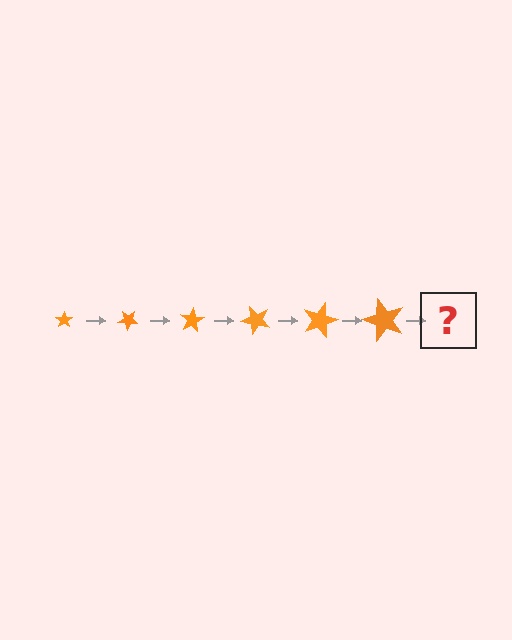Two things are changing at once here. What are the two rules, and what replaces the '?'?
The two rules are that the star grows larger each step and it rotates 40 degrees each step. The '?' should be a star, larger than the previous one and rotated 240 degrees from the start.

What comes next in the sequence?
The next element should be a star, larger than the previous one and rotated 240 degrees from the start.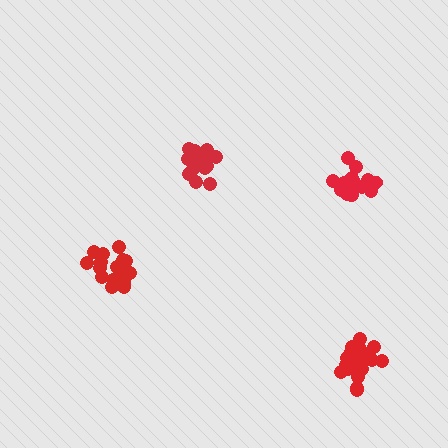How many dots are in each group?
Group 1: 18 dots, Group 2: 20 dots, Group 3: 20 dots, Group 4: 18 dots (76 total).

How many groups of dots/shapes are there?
There are 4 groups.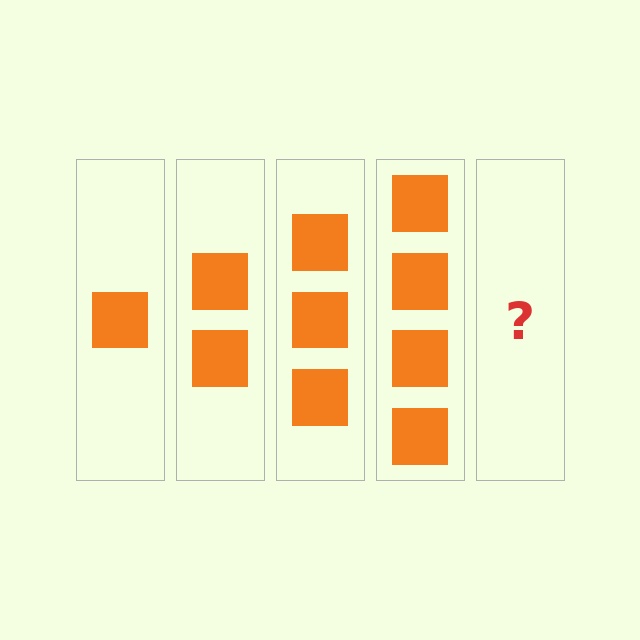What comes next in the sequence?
The next element should be 5 squares.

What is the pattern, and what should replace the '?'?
The pattern is that each step adds one more square. The '?' should be 5 squares.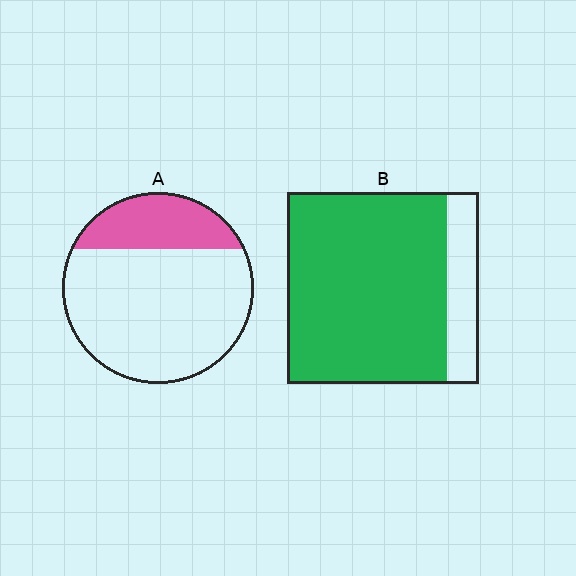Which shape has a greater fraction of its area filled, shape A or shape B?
Shape B.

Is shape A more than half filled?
No.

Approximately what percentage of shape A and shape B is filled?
A is approximately 25% and B is approximately 85%.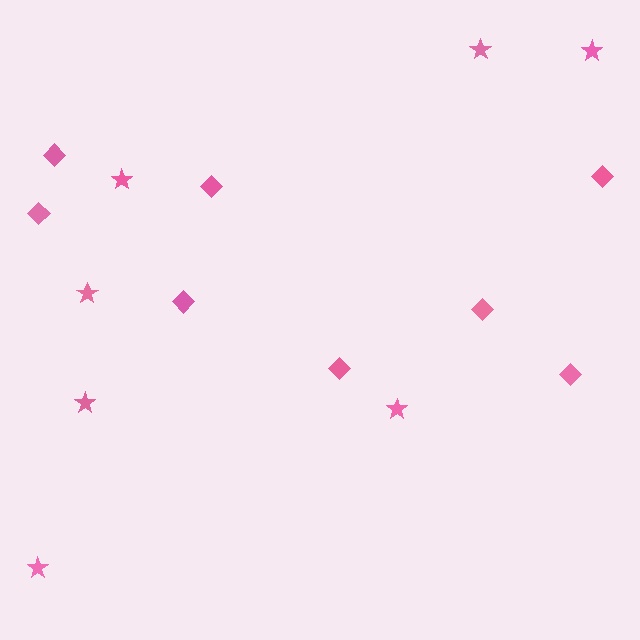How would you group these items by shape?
There are 2 groups: one group of stars (7) and one group of diamonds (8).